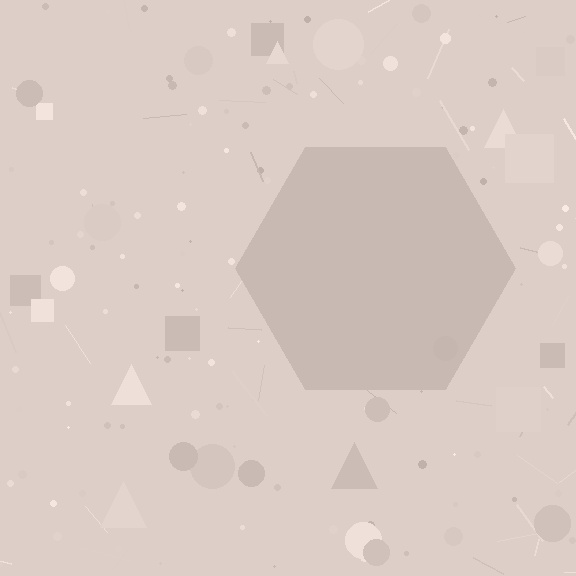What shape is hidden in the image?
A hexagon is hidden in the image.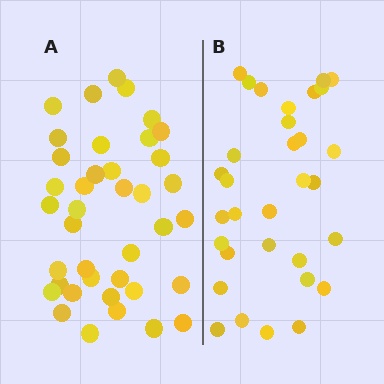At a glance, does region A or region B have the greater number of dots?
Region A (the left region) has more dots.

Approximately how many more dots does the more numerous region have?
Region A has roughly 8 or so more dots than region B.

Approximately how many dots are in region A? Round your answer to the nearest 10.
About 40 dots. (The exact count is 39, which rounds to 40.)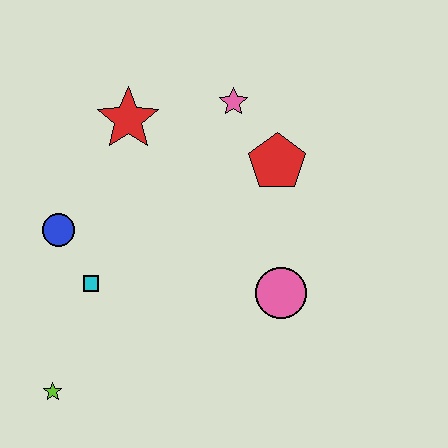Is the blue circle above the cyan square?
Yes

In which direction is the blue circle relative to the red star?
The blue circle is below the red star.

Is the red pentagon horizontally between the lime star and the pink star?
No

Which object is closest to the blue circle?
The cyan square is closest to the blue circle.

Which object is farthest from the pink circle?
The lime star is farthest from the pink circle.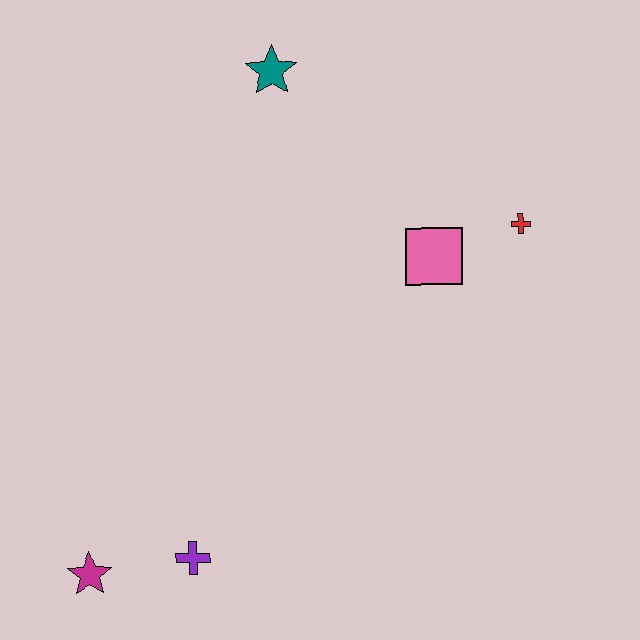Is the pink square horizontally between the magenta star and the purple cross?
No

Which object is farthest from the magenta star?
The red cross is farthest from the magenta star.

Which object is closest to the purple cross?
The magenta star is closest to the purple cross.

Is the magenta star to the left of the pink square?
Yes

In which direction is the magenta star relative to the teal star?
The magenta star is below the teal star.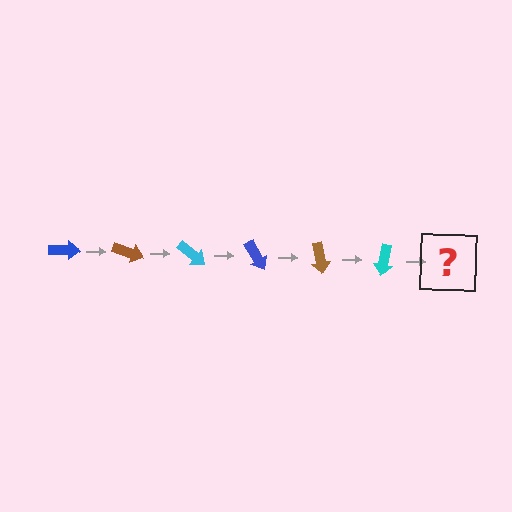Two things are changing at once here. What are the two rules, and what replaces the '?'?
The two rules are that it rotates 20 degrees each step and the color cycles through blue, brown, and cyan. The '?' should be a blue arrow, rotated 120 degrees from the start.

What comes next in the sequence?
The next element should be a blue arrow, rotated 120 degrees from the start.